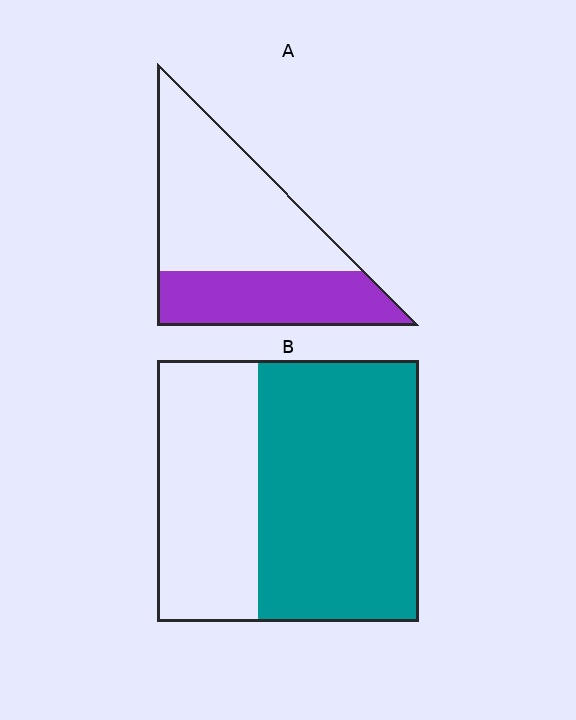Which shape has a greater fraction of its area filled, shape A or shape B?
Shape B.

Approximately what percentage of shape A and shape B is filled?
A is approximately 35% and B is approximately 60%.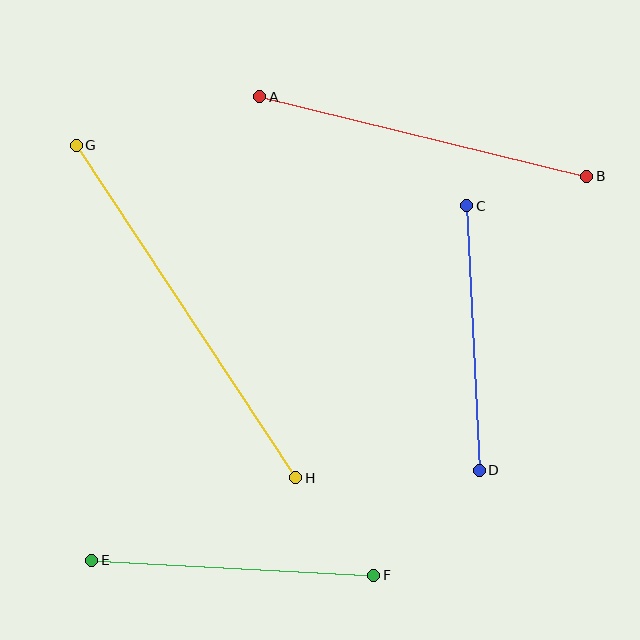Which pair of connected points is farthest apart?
Points G and H are farthest apart.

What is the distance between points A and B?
The distance is approximately 337 pixels.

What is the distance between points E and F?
The distance is approximately 283 pixels.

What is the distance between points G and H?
The distance is approximately 399 pixels.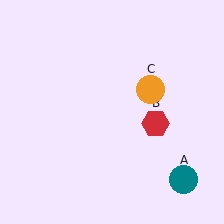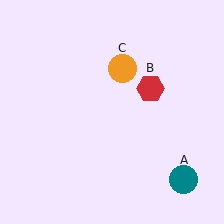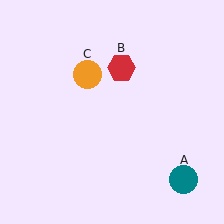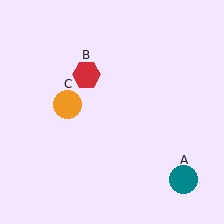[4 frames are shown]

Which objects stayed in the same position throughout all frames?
Teal circle (object A) remained stationary.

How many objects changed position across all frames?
2 objects changed position: red hexagon (object B), orange circle (object C).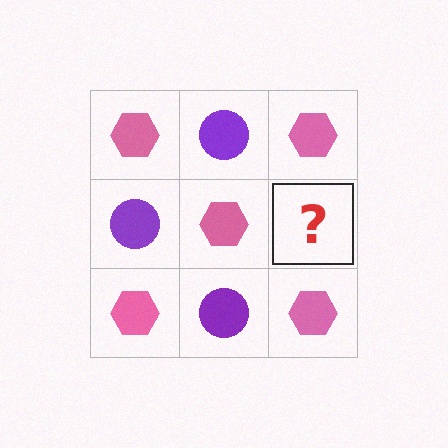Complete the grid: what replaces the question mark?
The question mark should be replaced with a purple circle.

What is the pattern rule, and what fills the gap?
The rule is that it alternates pink hexagon and purple circle in a checkerboard pattern. The gap should be filled with a purple circle.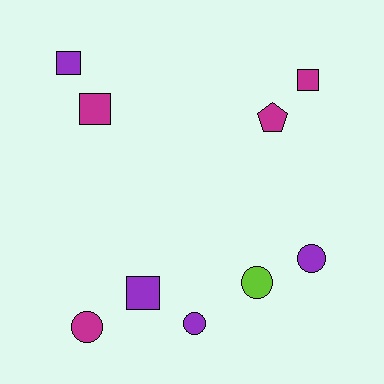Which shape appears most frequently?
Square, with 4 objects.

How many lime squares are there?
There are no lime squares.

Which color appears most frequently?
Purple, with 4 objects.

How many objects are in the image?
There are 9 objects.